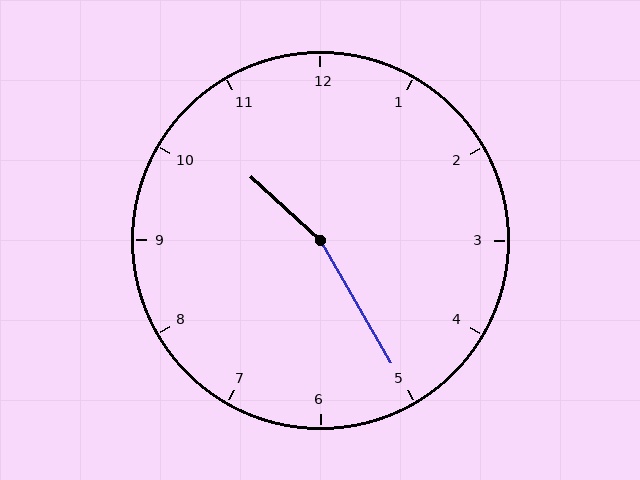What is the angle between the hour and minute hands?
Approximately 162 degrees.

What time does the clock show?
10:25.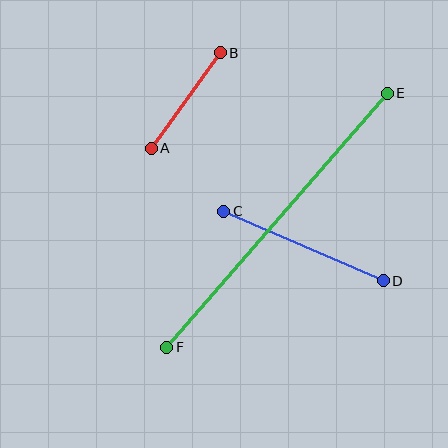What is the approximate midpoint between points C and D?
The midpoint is at approximately (304, 246) pixels.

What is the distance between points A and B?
The distance is approximately 118 pixels.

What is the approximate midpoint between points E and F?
The midpoint is at approximately (277, 220) pixels.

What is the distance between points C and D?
The distance is approximately 174 pixels.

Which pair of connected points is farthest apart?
Points E and F are farthest apart.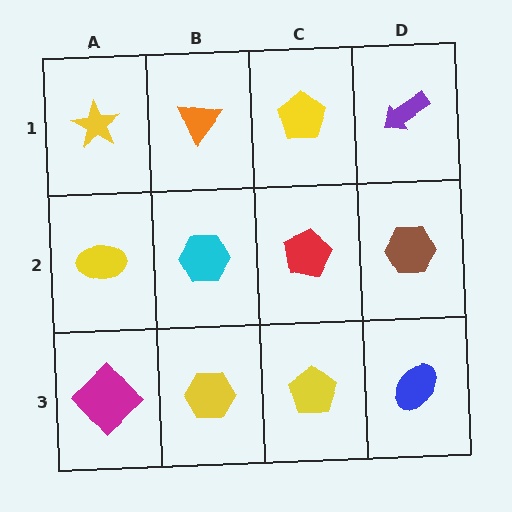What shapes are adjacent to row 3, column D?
A brown hexagon (row 2, column D), a yellow pentagon (row 3, column C).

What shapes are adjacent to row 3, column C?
A red pentagon (row 2, column C), a yellow hexagon (row 3, column B), a blue ellipse (row 3, column D).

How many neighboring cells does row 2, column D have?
3.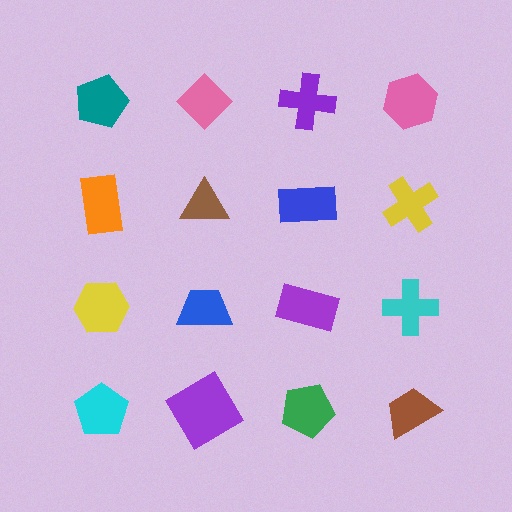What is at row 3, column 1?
A yellow hexagon.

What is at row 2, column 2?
A brown triangle.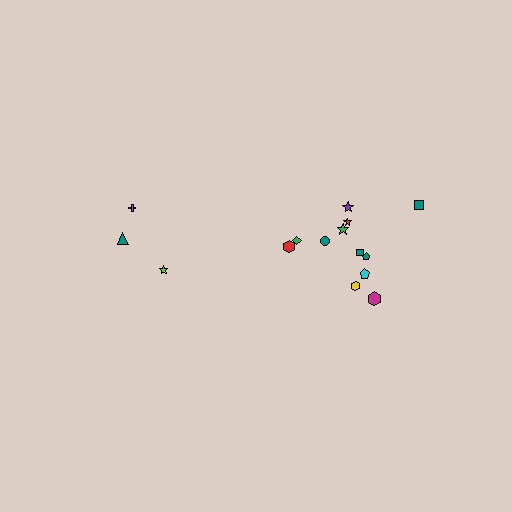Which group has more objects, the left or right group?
The right group.